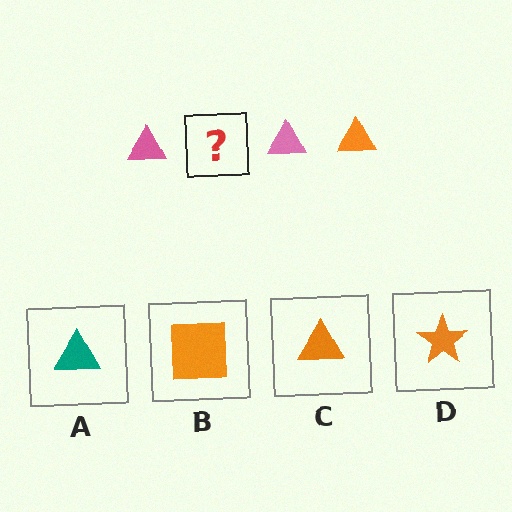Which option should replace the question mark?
Option C.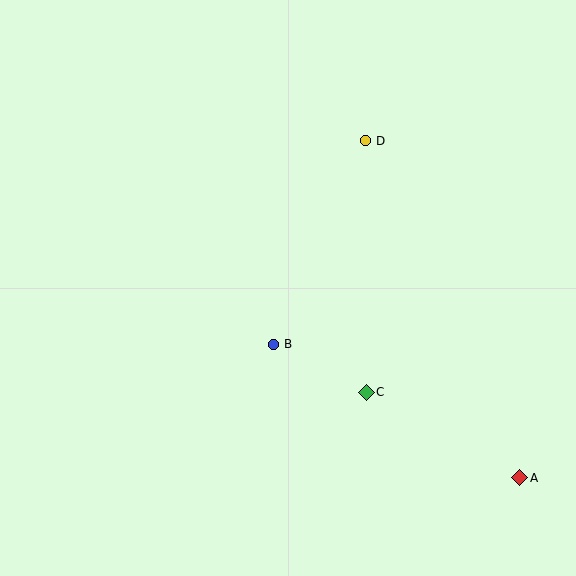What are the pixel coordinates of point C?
Point C is at (366, 392).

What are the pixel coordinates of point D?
Point D is at (366, 141).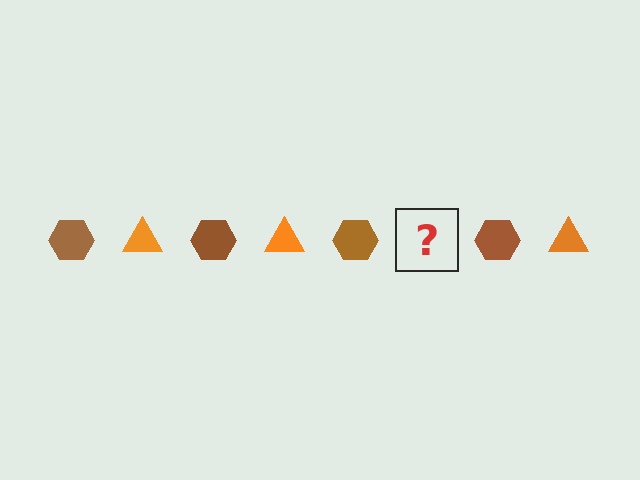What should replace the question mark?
The question mark should be replaced with an orange triangle.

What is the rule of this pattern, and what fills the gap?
The rule is that the pattern alternates between brown hexagon and orange triangle. The gap should be filled with an orange triangle.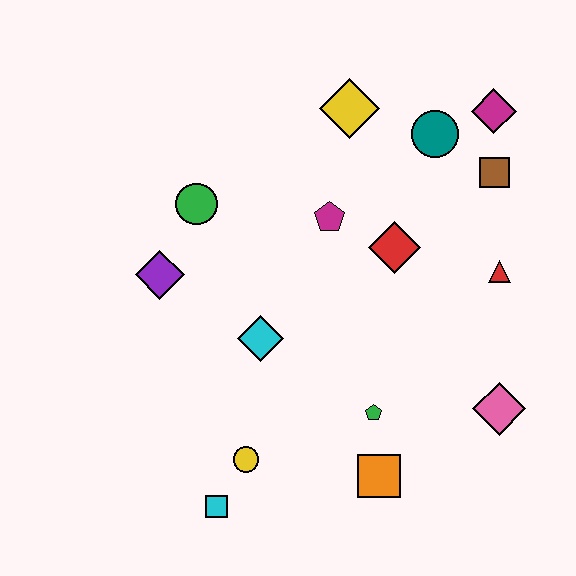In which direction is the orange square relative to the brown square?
The orange square is below the brown square.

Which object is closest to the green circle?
The purple diamond is closest to the green circle.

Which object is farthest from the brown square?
The cyan square is farthest from the brown square.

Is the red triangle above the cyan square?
Yes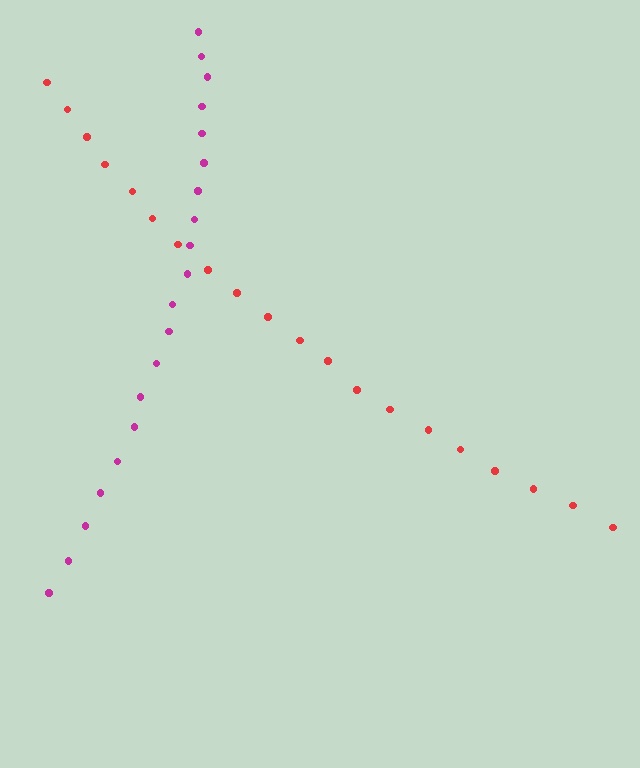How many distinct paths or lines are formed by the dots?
There are 2 distinct paths.